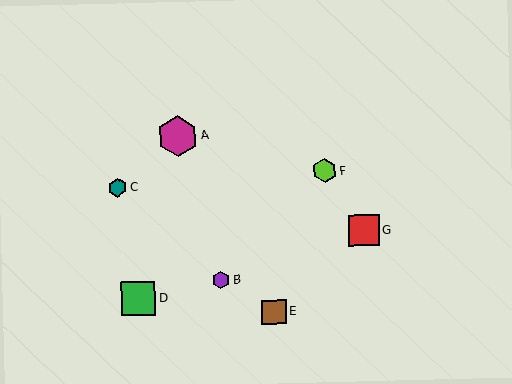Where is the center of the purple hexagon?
The center of the purple hexagon is at (221, 280).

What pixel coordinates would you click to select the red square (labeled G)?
Click at (364, 230) to select the red square G.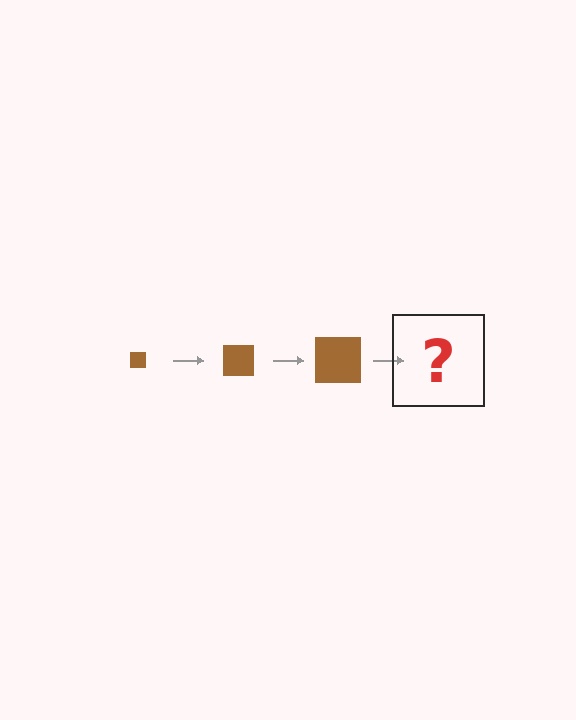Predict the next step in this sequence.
The next step is a brown square, larger than the previous one.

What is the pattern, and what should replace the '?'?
The pattern is that the square gets progressively larger each step. The '?' should be a brown square, larger than the previous one.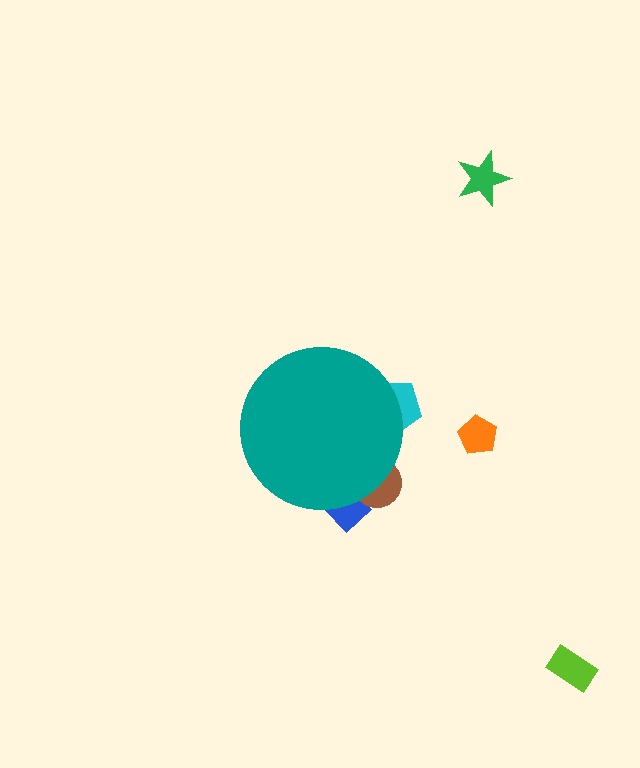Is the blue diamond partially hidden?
Yes, the blue diamond is partially hidden behind the teal circle.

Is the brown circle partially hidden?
Yes, the brown circle is partially hidden behind the teal circle.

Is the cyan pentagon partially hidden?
Yes, the cyan pentagon is partially hidden behind the teal circle.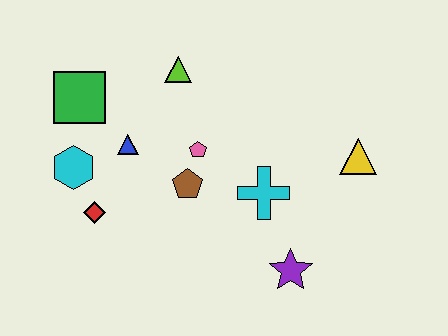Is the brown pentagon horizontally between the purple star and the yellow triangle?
No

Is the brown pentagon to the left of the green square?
No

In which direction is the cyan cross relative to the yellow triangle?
The cyan cross is to the left of the yellow triangle.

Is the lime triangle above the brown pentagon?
Yes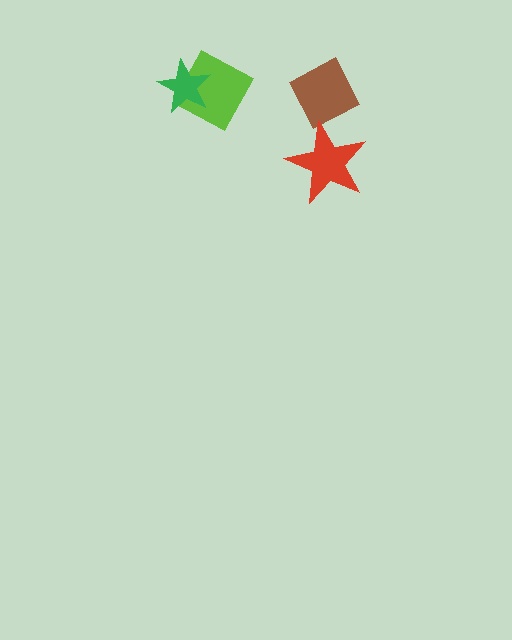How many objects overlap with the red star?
0 objects overlap with the red star.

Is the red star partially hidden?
No, no other shape covers it.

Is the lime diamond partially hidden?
Yes, it is partially covered by another shape.